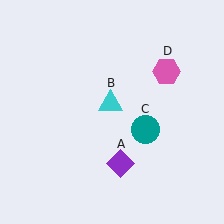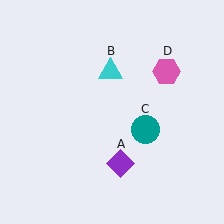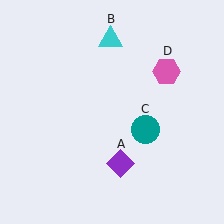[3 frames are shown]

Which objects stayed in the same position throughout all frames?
Purple diamond (object A) and teal circle (object C) and pink hexagon (object D) remained stationary.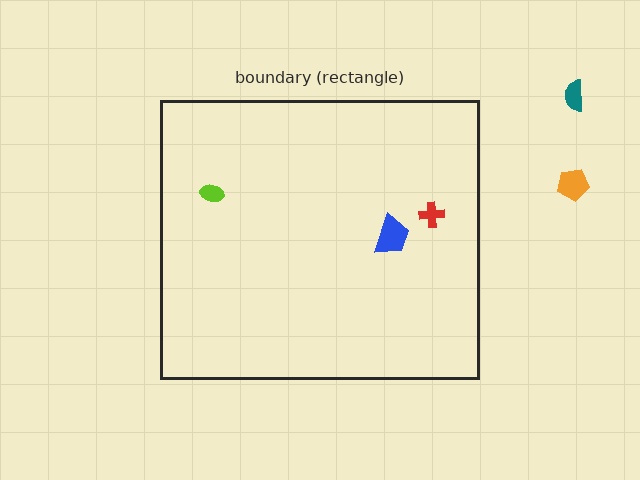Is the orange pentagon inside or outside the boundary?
Outside.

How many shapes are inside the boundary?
3 inside, 2 outside.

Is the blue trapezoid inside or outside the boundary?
Inside.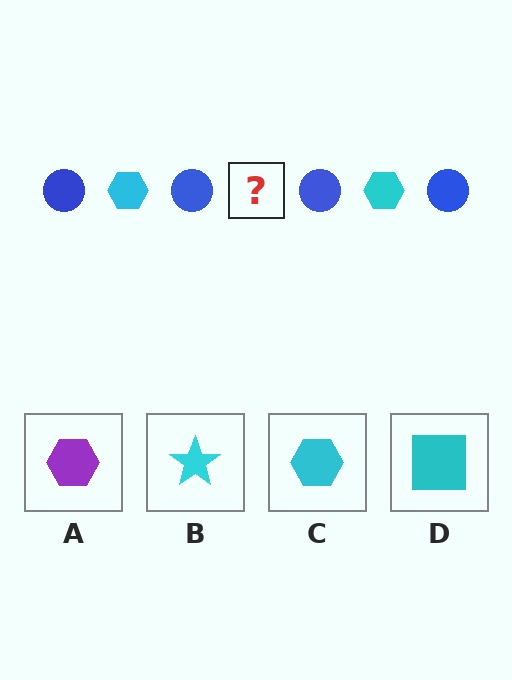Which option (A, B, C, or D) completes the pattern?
C.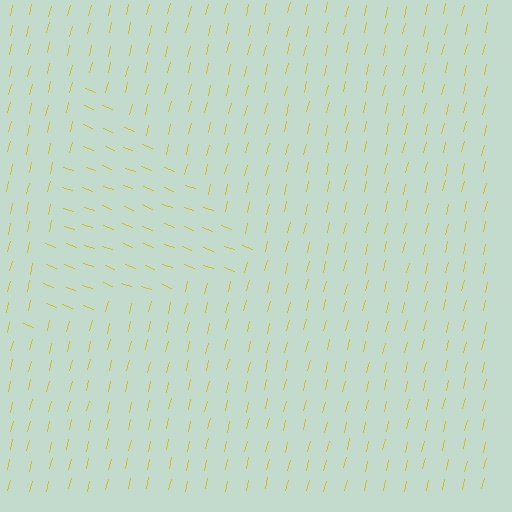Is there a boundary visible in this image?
Yes, there is a texture boundary formed by a change in line orientation.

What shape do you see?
I see a triangle.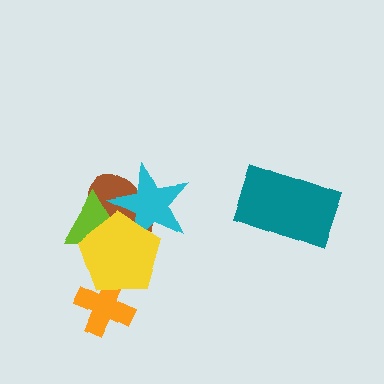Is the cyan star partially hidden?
Yes, it is partially covered by another shape.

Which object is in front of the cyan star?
The yellow pentagon is in front of the cyan star.